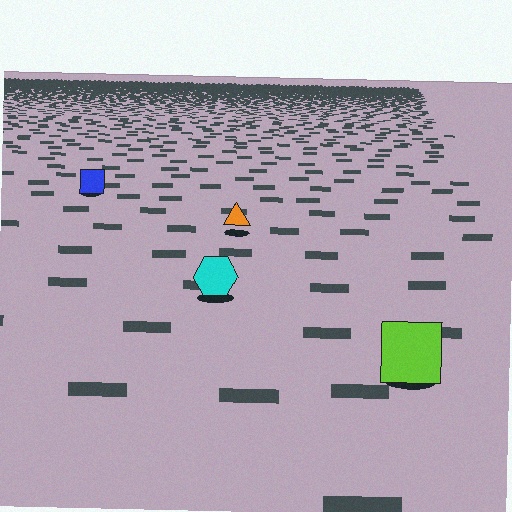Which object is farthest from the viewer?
The blue square is farthest from the viewer. It appears smaller and the ground texture around it is denser.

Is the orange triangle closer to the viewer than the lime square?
No. The lime square is closer — you can tell from the texture gradient: the ground texture is coarser near it.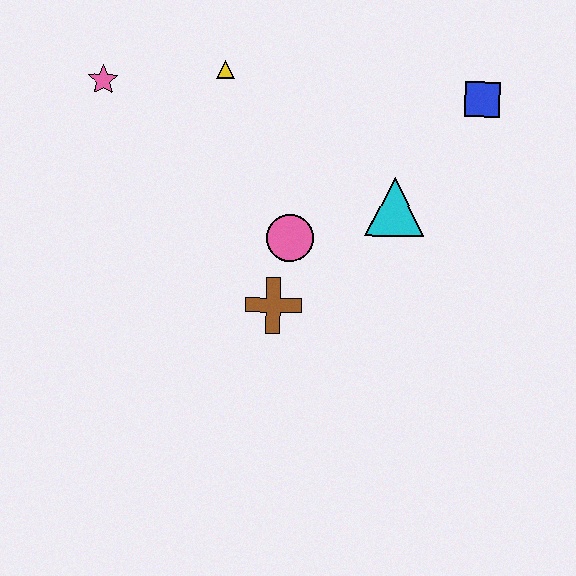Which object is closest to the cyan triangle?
The pink circle is closest to the cyan triangle.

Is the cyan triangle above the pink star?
No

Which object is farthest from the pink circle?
The pink star is farthest from the pink circle.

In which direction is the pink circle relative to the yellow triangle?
The pink circle is below the yellow triangle.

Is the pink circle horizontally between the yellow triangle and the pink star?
No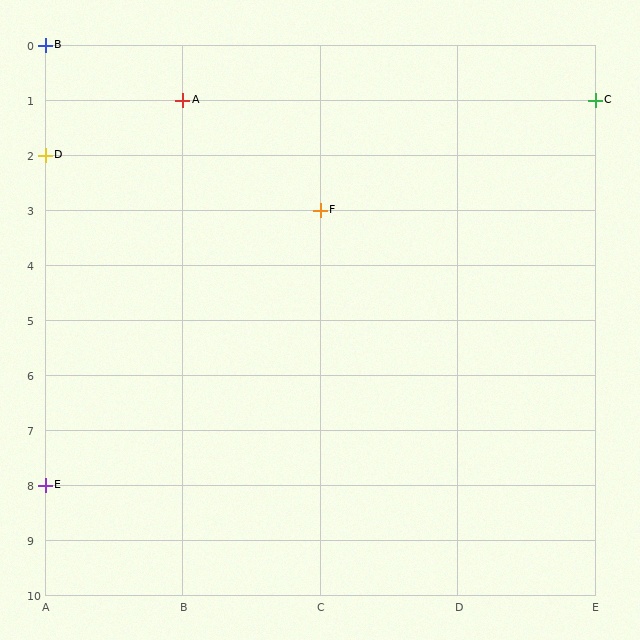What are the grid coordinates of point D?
Point D is at grid coordinates (A, 2).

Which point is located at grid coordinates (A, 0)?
Point B is at (A, 0).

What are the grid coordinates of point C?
Point C is at grid coordinates (E, 1).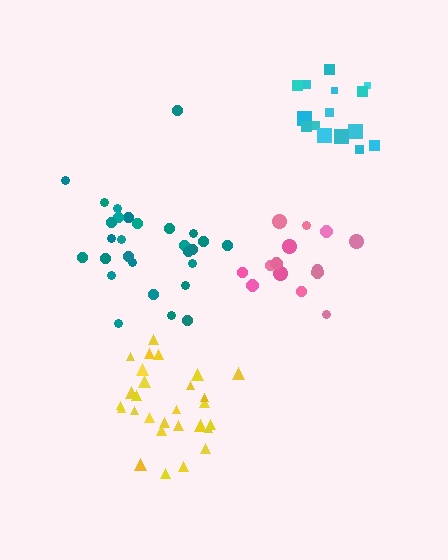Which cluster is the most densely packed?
Cyan.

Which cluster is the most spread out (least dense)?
Teal.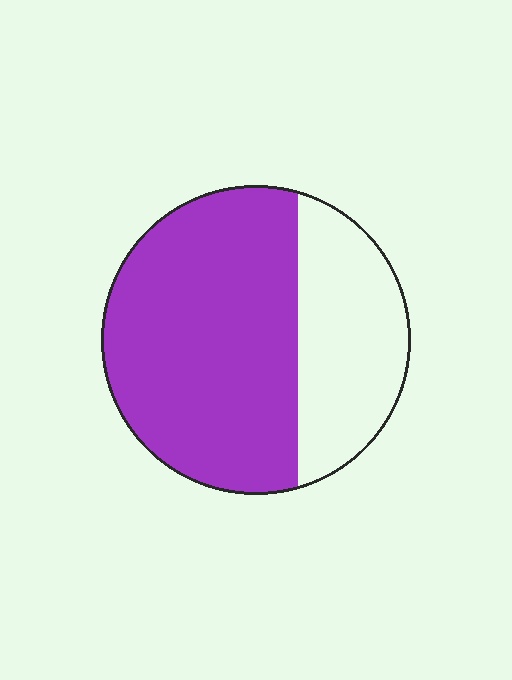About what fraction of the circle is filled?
About two thirds (2/3).